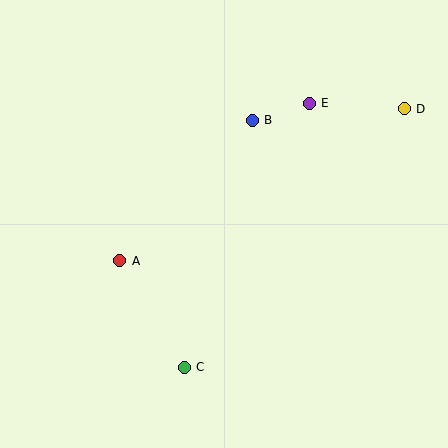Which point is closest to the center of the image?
Point B at (252, 120) is closest to the center.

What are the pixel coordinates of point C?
Point C is at (184, 367).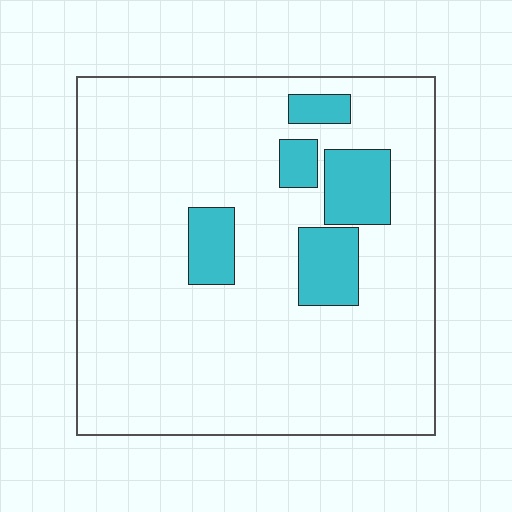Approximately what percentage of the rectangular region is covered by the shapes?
Approximately 15%.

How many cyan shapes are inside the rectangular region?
5.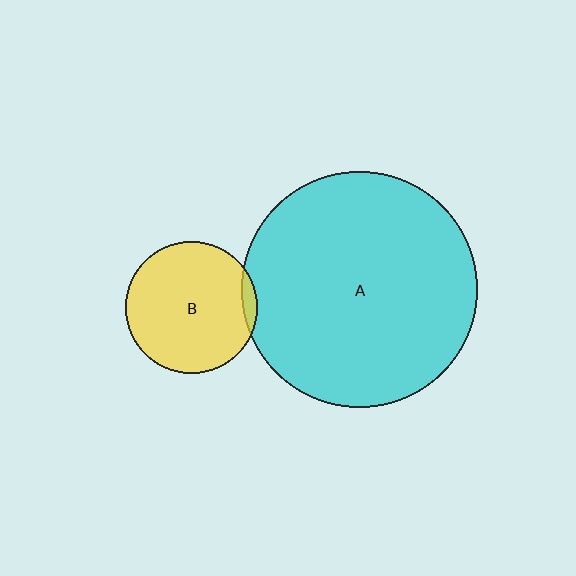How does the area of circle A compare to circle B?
Approximately 3.2 times.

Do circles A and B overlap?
Yes.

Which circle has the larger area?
Circle A (cyan).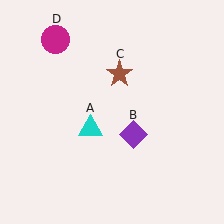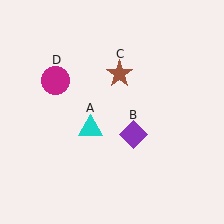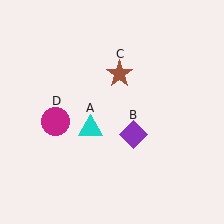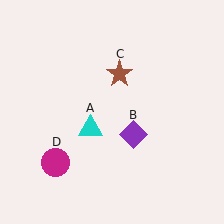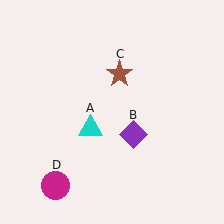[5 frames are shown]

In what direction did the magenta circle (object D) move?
The magenta circle (object D) moved down.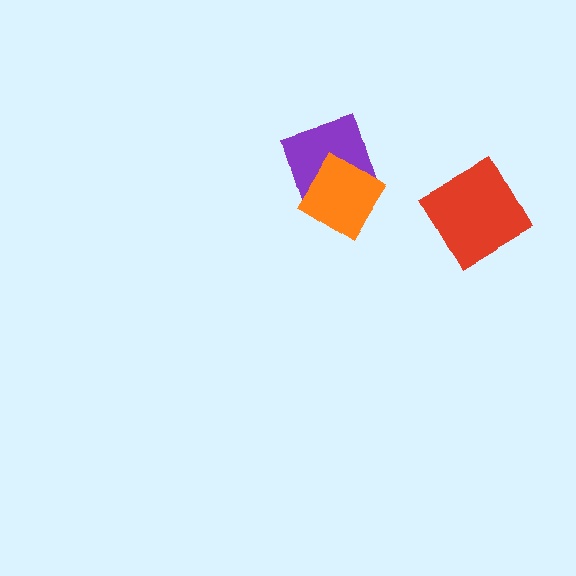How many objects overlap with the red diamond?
0 objects overlap with the red diamond.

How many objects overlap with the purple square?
1 object overlaps with the purple square.